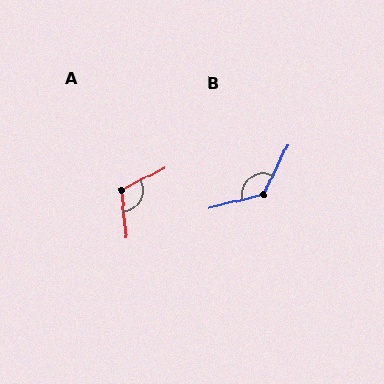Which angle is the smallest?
A, at approximately 112 degrees.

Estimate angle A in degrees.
Approximately 112 degrees.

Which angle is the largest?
B, at approximately 128 degrees.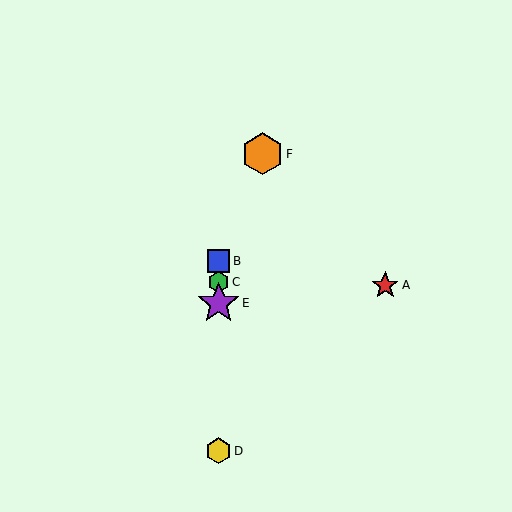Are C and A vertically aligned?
No, C is at x≈219 and A is at x≈385.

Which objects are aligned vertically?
Objects B, C, D, E are aligned vertically.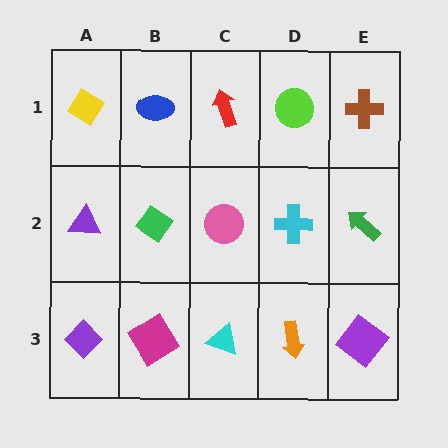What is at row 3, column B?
A magenta diamond.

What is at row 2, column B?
A green diamond.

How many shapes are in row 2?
5 shapes.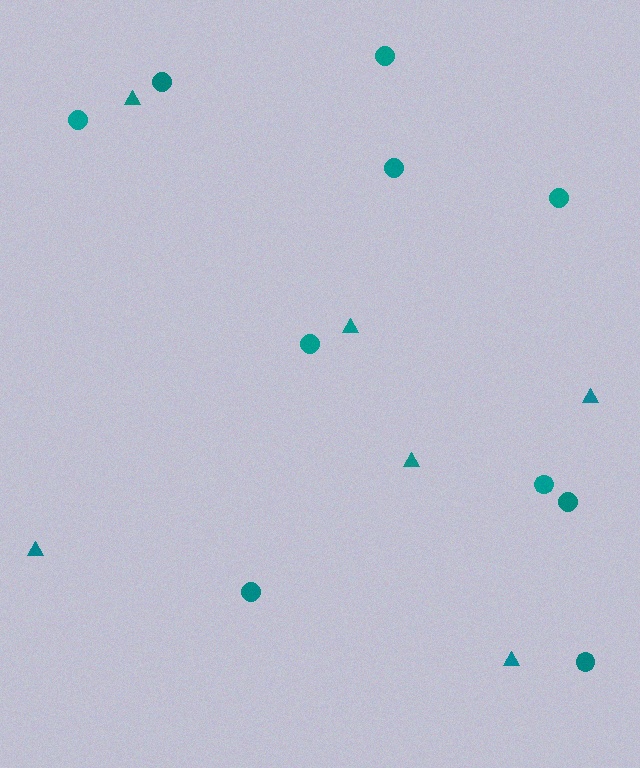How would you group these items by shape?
There are 2 groups: one group of circles (10) and one group of triangles (6).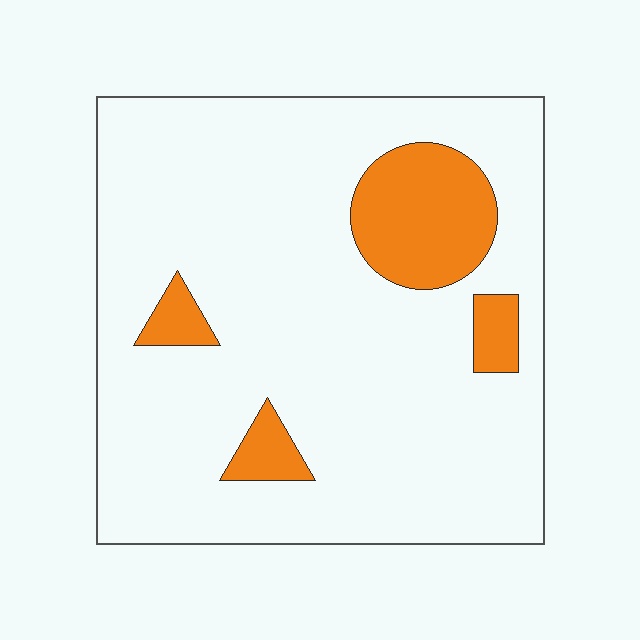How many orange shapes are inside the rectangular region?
4.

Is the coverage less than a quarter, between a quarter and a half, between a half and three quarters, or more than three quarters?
Less than a quarter.